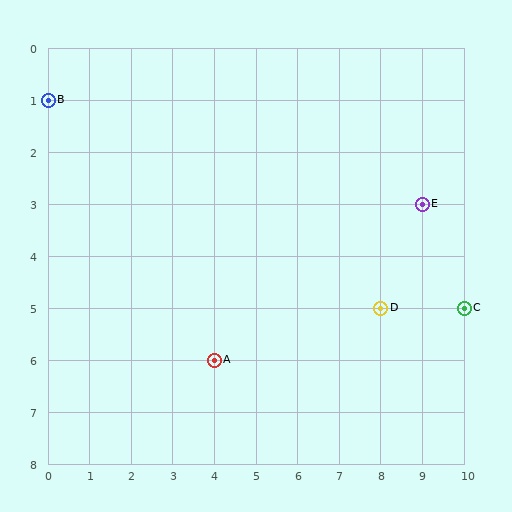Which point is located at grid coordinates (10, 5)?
Point C is at (10, 5).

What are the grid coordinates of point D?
Point D is at grid coordinates (8, 5).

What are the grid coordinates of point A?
Point A is at grid coordinates (4, 6).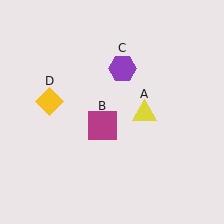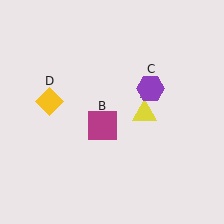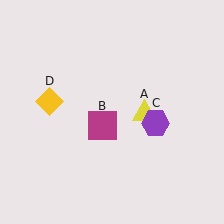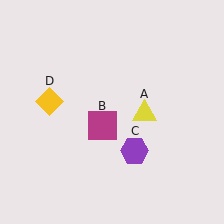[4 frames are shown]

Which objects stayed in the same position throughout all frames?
Yellow triangle (object A) and magenta square (object B) and yellow diamond (object D) remained stationary.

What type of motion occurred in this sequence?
The purple hexagon (object C) rotated clockwise around the center of the scene.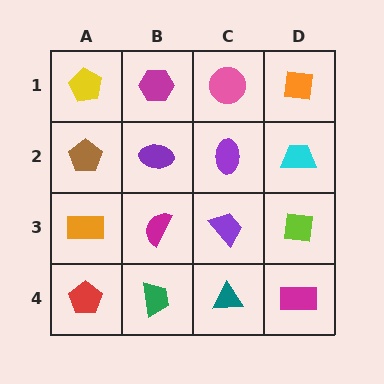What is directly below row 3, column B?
A green trapezoid.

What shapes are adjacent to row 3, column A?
A brown pentagon (row 2, column A), a red pentagon (row 4, column A), a magenta semicircle (row 3, column B).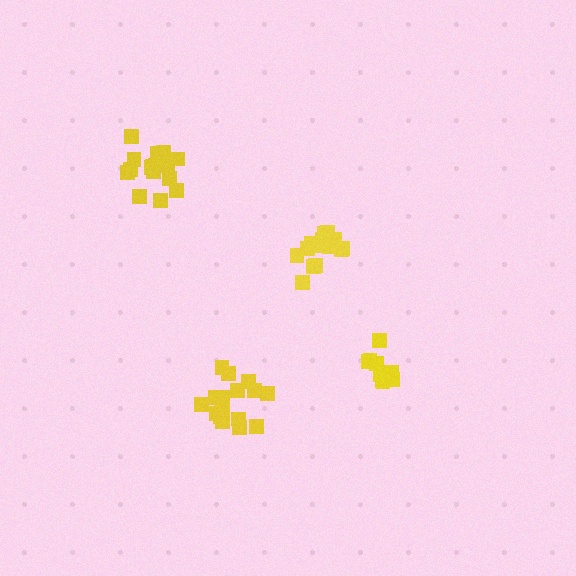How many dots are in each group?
Group 1: 16 dots, Group 2: 12 dots, Group 3: 18 dots, Group 4: 17 dots (63 total).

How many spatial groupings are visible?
There are 4 spatial groupings.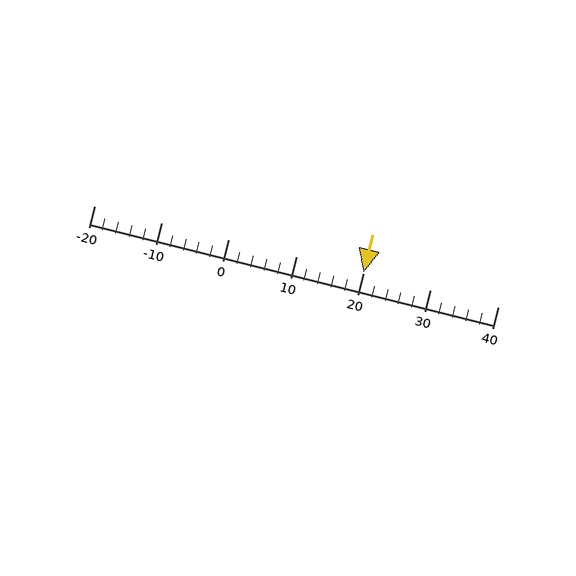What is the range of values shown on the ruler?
The ruler shows values from -20 to 40.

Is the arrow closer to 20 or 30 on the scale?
The arrow is closer to 20.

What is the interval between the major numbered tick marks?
The major tick marks are spaced 10 units apart.